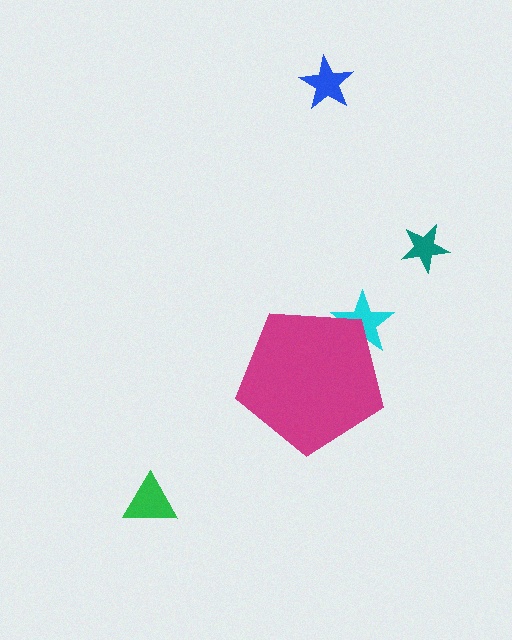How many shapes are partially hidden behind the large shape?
1 shape is partially hidden.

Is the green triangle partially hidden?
No, the green triangle is fully visible.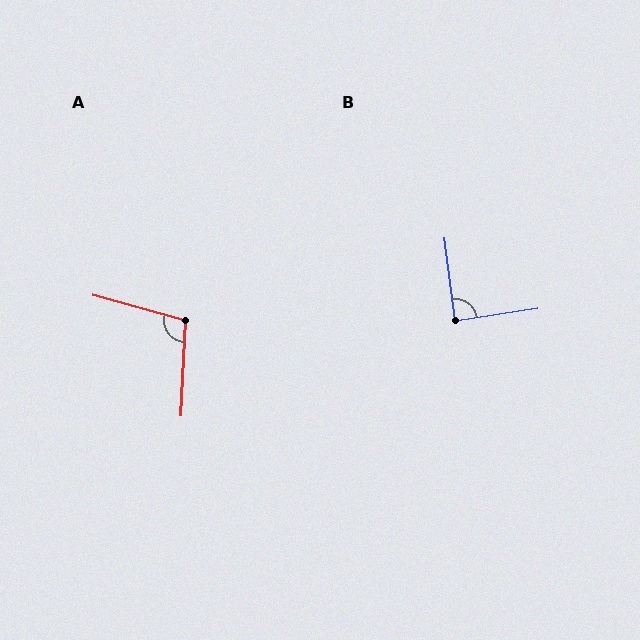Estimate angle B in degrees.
Approximately 89 degrees.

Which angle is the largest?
A, at approximately 103 degrees.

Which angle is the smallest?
B, at approximately 89 degrees.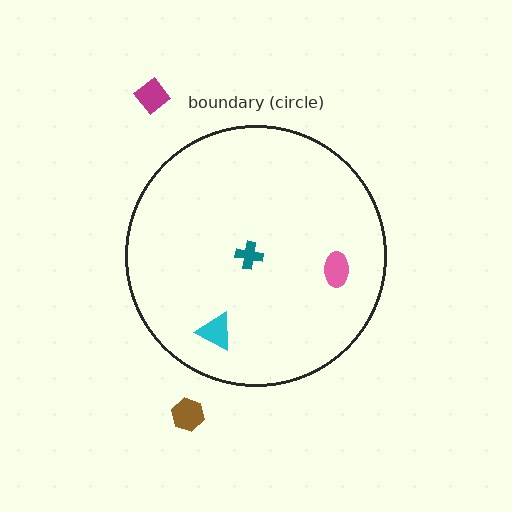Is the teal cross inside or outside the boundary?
Inside.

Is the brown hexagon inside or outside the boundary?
Outside.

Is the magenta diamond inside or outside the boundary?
Outside.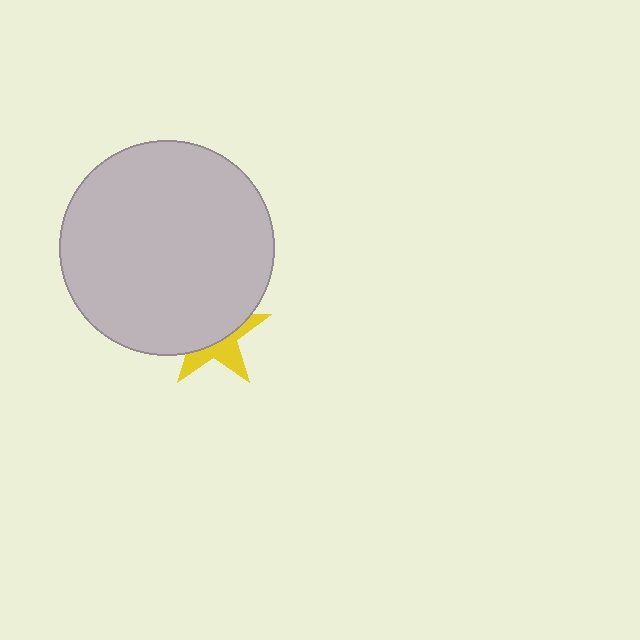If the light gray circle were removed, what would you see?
You would see the complete yellow star.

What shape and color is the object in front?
The object in front is a light gray circle.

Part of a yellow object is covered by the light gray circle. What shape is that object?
It is a star.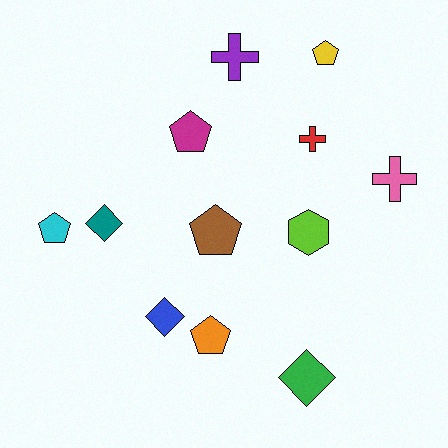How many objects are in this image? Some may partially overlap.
There are 12 objects.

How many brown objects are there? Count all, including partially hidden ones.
There is 1 brown object.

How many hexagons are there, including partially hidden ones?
There is 1 hexagon.